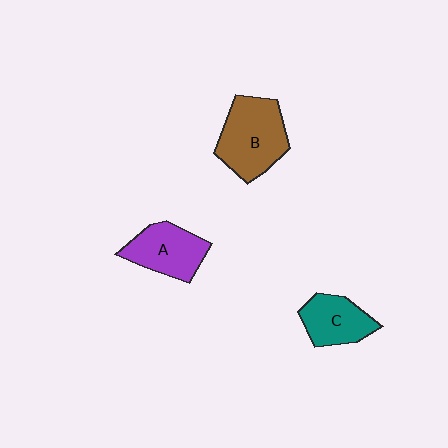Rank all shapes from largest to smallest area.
From largest to smallest: B (brown), A (purple), C (teal).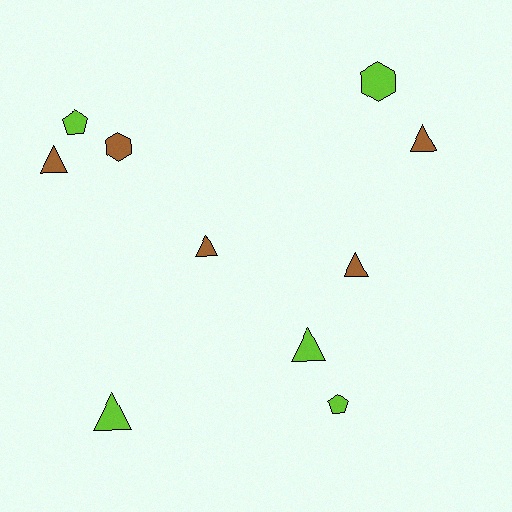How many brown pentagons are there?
There are no brown pentagons.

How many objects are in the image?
There are 10 objects.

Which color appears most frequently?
Brown, with 5 objects.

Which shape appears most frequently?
Triangle, with 6 objects.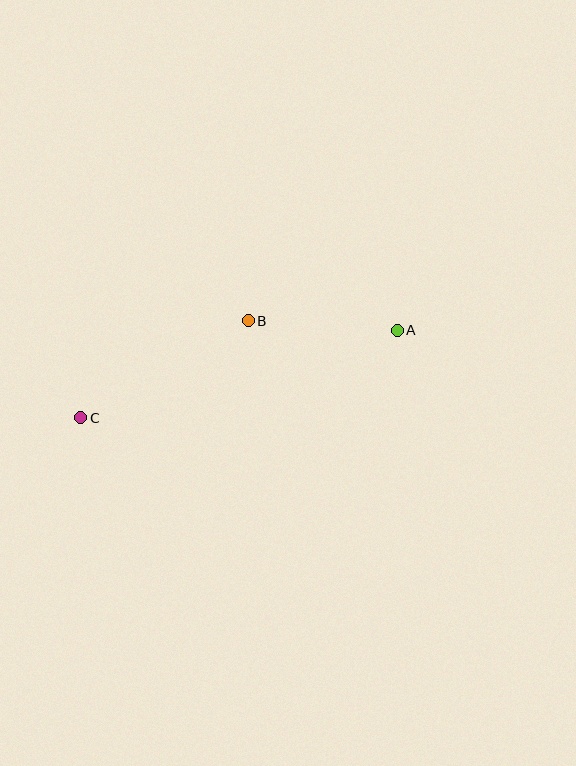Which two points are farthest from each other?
Points A and C are farthest from each other.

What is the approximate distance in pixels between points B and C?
The distance between B and C is approximately 193 pixels.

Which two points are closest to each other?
Points A and B are closest to each other.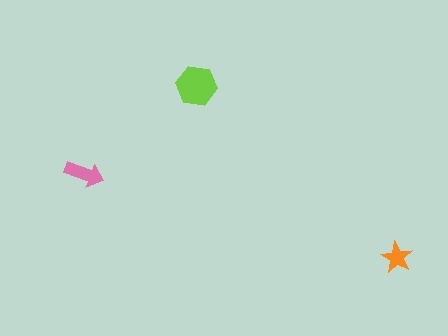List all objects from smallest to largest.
The orange star, the pink arrow, the lime hexagon.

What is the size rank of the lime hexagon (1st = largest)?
1st.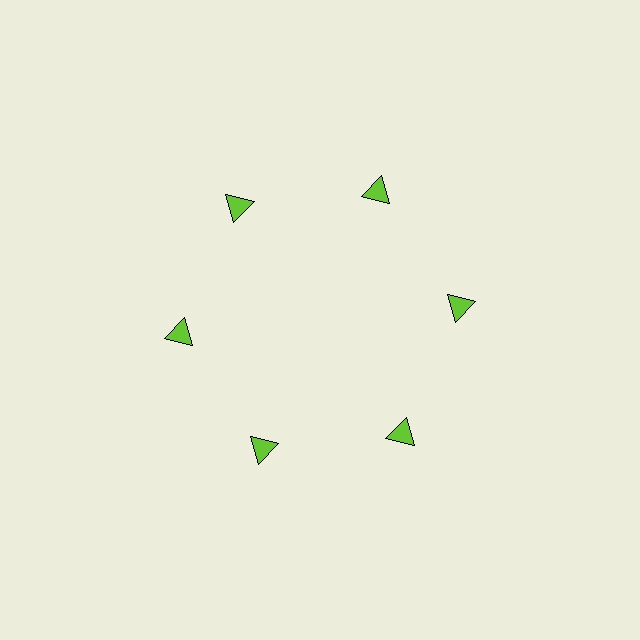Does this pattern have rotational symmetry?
Yes, this pattern has 6-fold rotational symmetry. It looks the same after rotating 60 degrees around the center.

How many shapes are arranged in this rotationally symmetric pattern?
There are 6 shapes, arranged in 6 groups of 1.